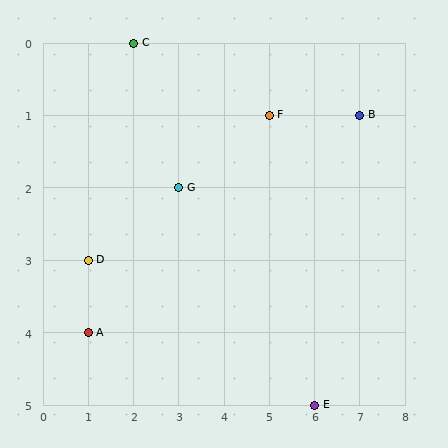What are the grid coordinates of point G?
Point G is at grid coordinates (3, 2).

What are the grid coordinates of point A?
Point A is at grid coordinates (1, 4).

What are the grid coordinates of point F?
Point F is at grid coordinates (5, 1).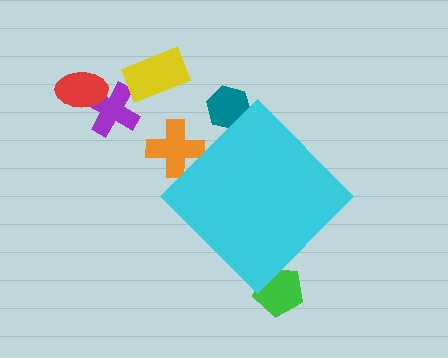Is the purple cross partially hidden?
No, the purple cross is fully visible.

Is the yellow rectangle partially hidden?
No, the yellow rectangle is fully visible.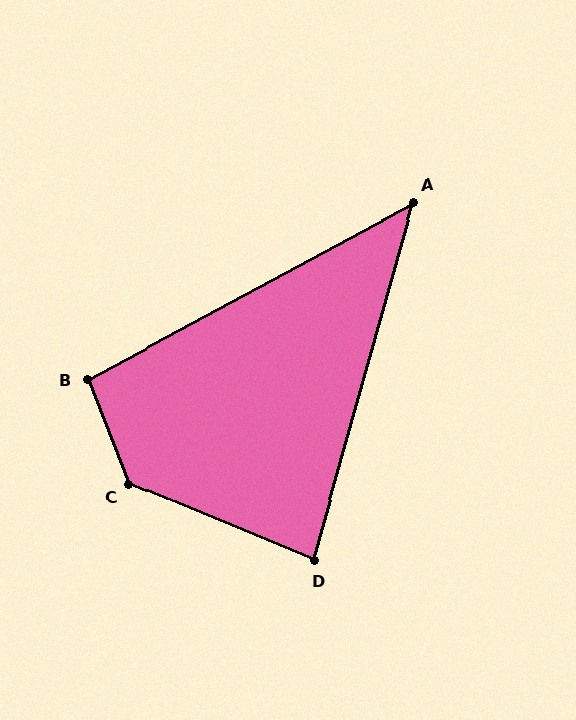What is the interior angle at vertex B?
Approximately 97 degrees (obtuse).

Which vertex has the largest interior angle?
C, at approximately 134 degrees.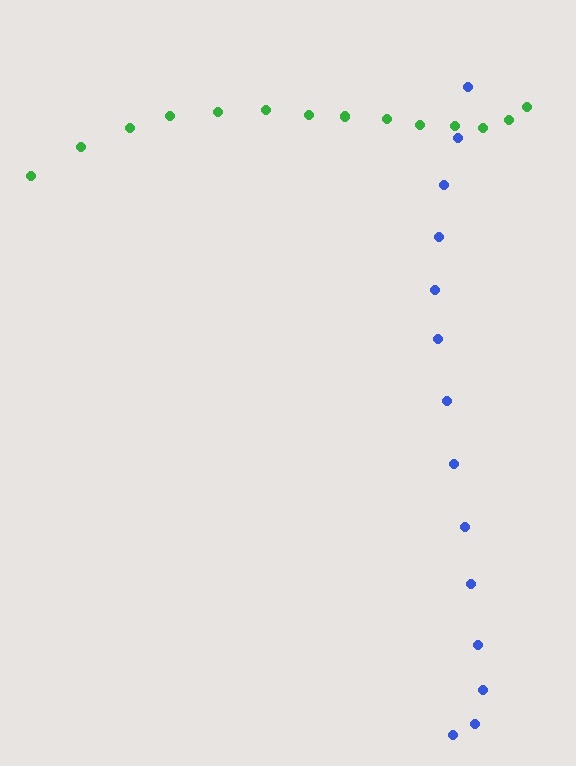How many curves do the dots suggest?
There are 2 distinct paths.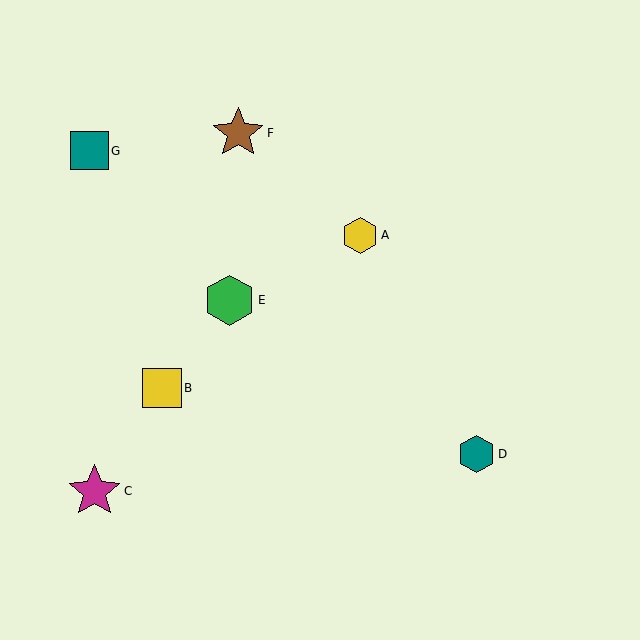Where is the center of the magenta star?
The center of the magenta star is at (94, 491).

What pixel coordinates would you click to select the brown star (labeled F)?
Click at (238, 133) to select the brown star F.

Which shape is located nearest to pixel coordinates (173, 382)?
The yellow square (labeled B) at (162, 388) is nearest to that location.